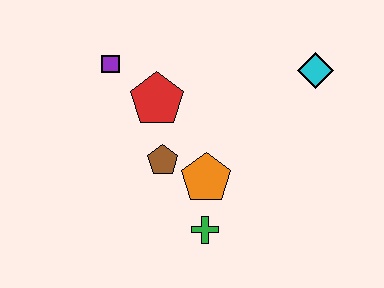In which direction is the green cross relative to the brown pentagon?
The green cross is below the brown pentagon.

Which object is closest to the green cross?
The orange pentagon is closest to the green cross.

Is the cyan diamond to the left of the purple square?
No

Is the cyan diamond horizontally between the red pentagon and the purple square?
No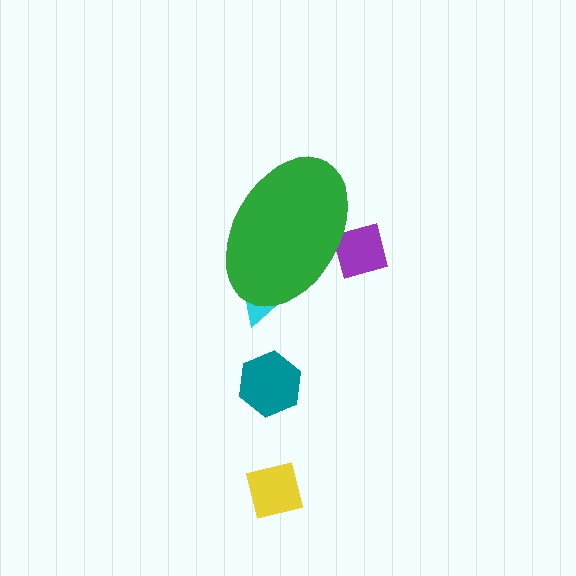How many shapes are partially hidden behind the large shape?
2 shapes are partially hidden.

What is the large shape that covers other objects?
A green ellipse.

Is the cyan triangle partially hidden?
Yes, the cyan triangle is partially hidden behind the green ellipse.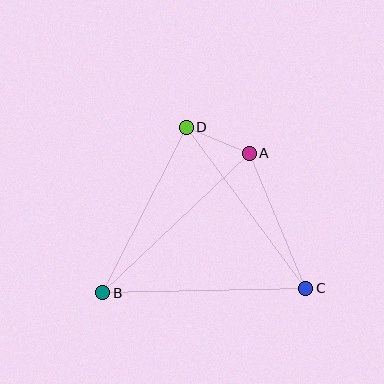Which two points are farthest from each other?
Points B and C are farthest from each other.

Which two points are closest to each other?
Points A and D are closest to each other.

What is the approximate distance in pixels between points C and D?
The distance between C and D is approximately 201 pixels.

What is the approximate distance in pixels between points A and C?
The distance between A and C is approximately 146 pixels.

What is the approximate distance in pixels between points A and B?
The distance between A and B is approximately 202 pixels.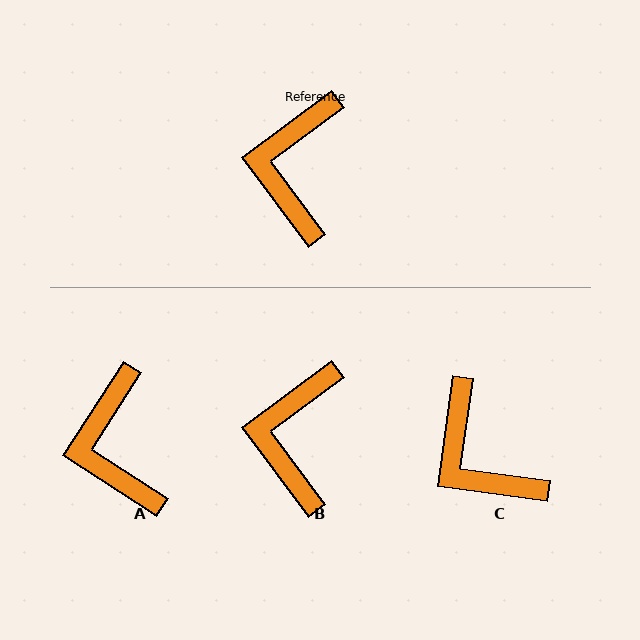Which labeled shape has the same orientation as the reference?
B.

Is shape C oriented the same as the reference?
No, it is off by about 45 degrees.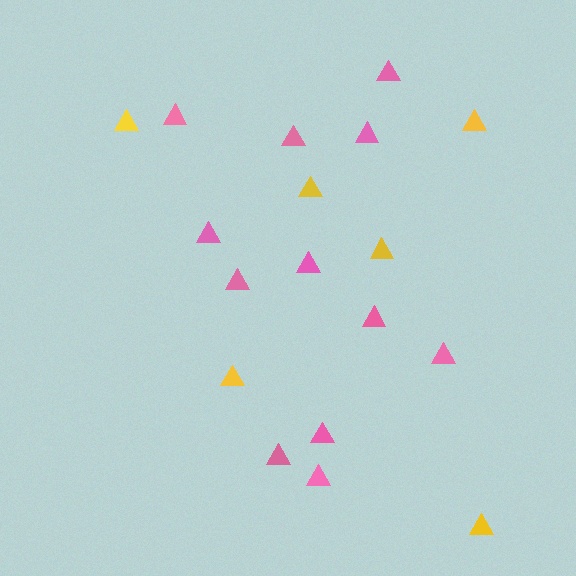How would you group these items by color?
There are 2 groups: one group of pink triangles (12) and one group of yellow triangles (6).